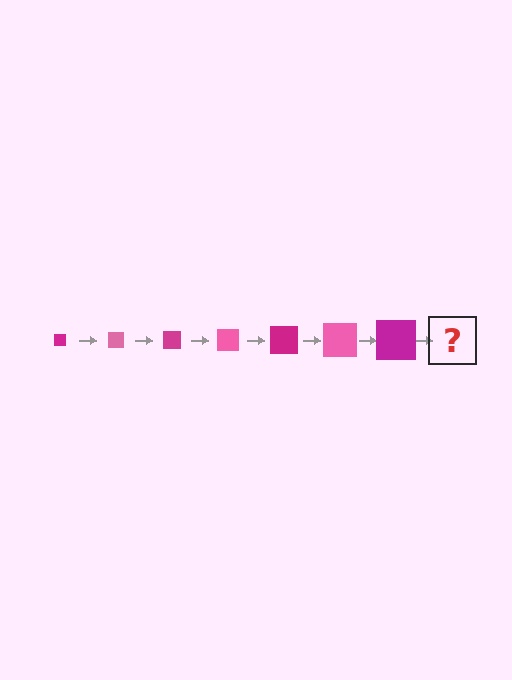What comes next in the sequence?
The next element should be a pink square, larger than the previous one.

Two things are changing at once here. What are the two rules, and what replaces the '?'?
The two rules are that the square grows larger each step and the color cycles through magenta and pink. The '?' should be a pink square, larger than the previous one.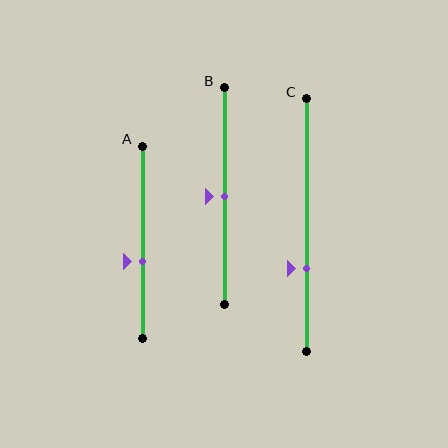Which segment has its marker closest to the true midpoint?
Segment B has its marker closest to the true midpoint.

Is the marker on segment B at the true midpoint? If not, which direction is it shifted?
Yes, the marker on segment B is at the true midpoint.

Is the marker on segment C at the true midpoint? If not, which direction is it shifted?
No, the marker on segment C is shifted downward by about 17% of the segment length.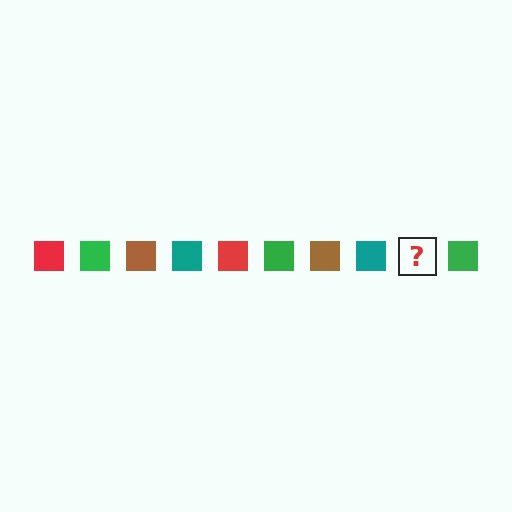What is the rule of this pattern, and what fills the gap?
The rule is that the pattern cycles through red, green, brown, teal squares. The gap should be filled with a red square.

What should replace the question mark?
The question mark should be replaced with a red square.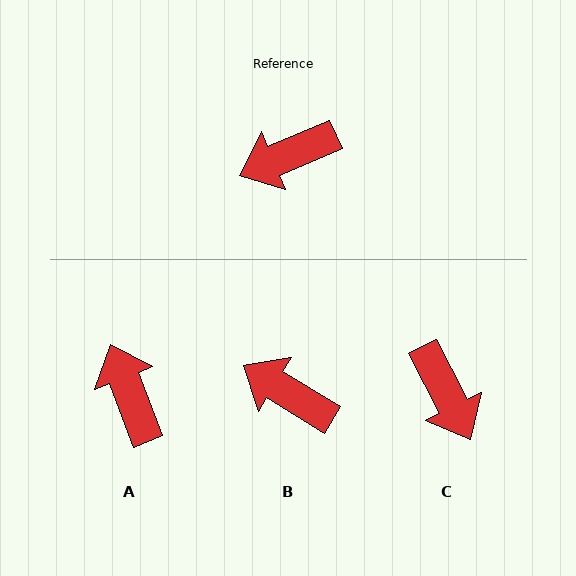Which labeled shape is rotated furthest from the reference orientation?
C, about 94 degrees away.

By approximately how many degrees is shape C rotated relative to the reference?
Approximately 94 degrees counter-clockwise.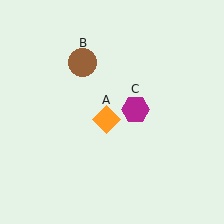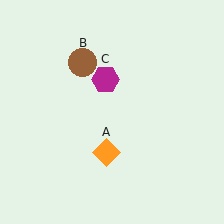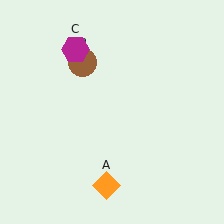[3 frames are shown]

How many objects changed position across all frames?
2 objects changed position: orange diamond (object A), magenta hexagon (object C).